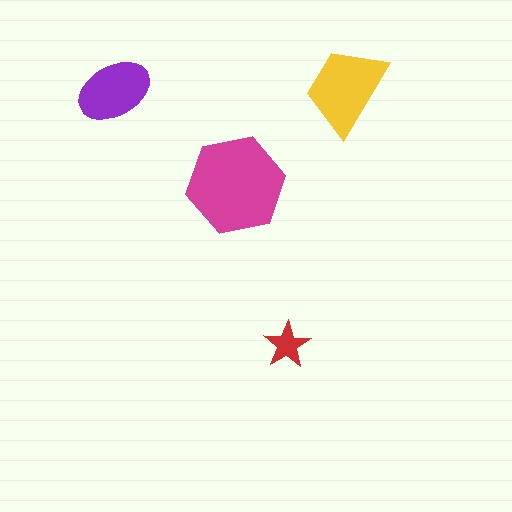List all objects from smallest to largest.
The red star, the purple ellipse, the yellow trapezoid, the magenta hexagon.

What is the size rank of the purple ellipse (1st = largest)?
3rd.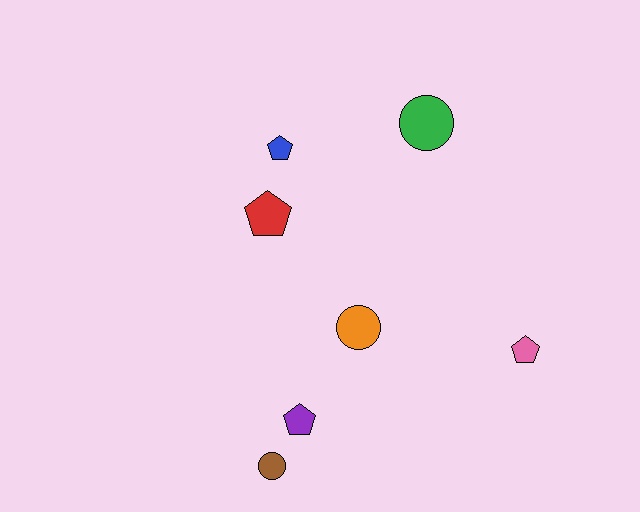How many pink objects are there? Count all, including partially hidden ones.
There is 1 pink object.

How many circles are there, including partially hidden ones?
There are 3 circles.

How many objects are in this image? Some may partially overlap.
There are 7 objects.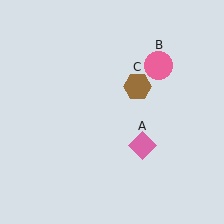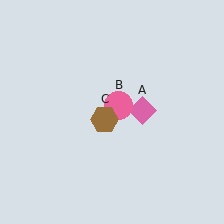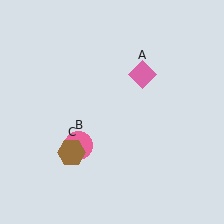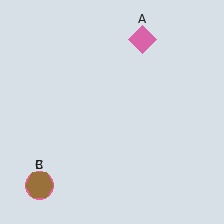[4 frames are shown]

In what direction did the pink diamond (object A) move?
The pink diamond (object A) moved up.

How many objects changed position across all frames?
3 objects changed position: pink diamond (object A), pink circle (object B), brown hexagon (object C).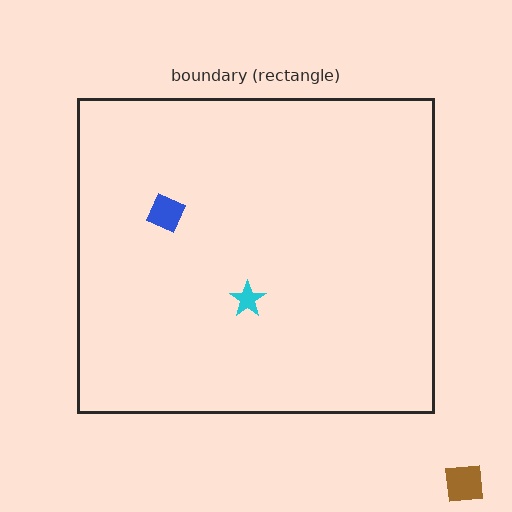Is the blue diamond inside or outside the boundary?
Inside.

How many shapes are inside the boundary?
2 inside, 1 outside.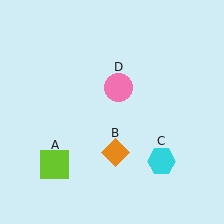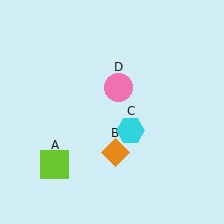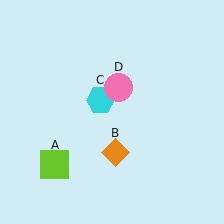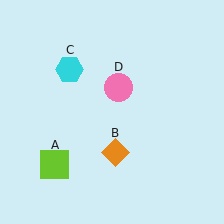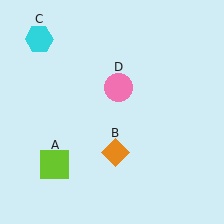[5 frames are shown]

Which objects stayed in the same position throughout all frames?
Lime square (object A) and orange diamond (object B) and pink circle (object D) remained stationary.